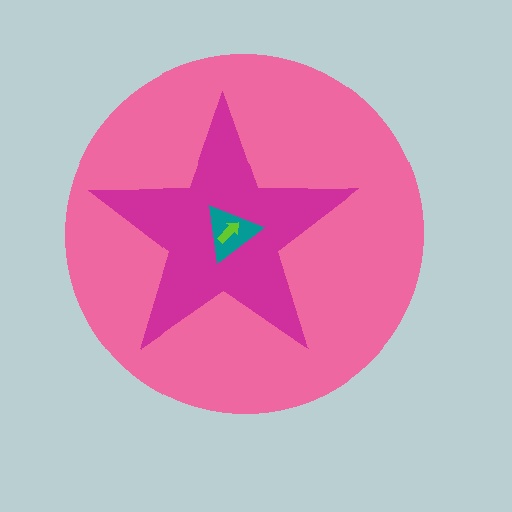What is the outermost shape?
The pink circle.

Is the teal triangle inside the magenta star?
Yes.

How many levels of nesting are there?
4.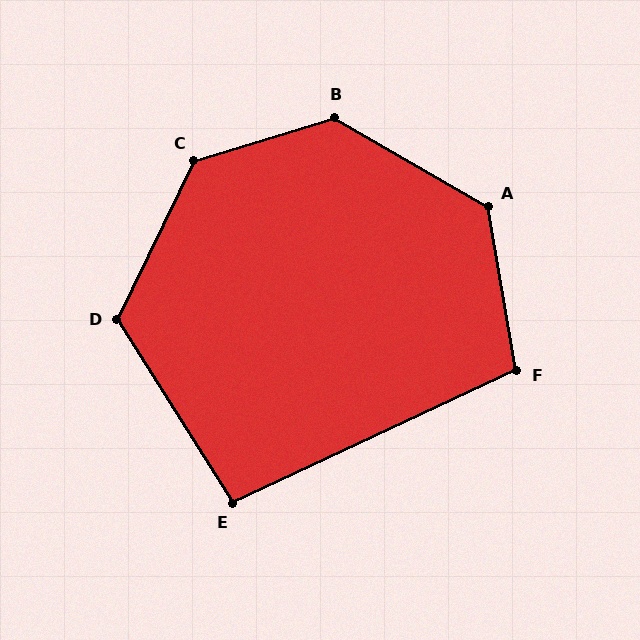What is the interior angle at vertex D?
Approximately 122 degrees (obtuse).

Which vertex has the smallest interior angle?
E, at approximately 97 degrees.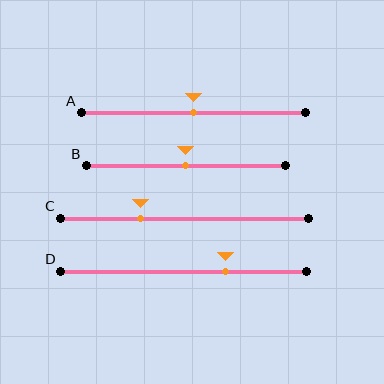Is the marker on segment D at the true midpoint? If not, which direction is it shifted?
No, the marker on segment D is shifted to the right by about 17% of the segment length.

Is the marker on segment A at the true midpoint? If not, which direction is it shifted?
Yes, the marker on segment A is at the true midpoint.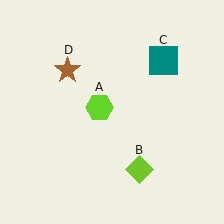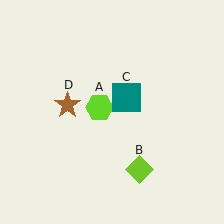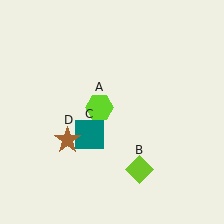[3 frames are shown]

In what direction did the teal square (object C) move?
The teal square (object C) moved down and to the left.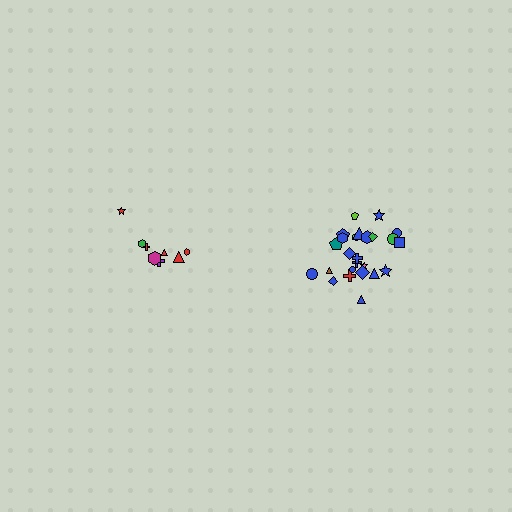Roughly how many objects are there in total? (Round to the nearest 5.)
Roughly 35 objects in total.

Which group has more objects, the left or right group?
The right group.